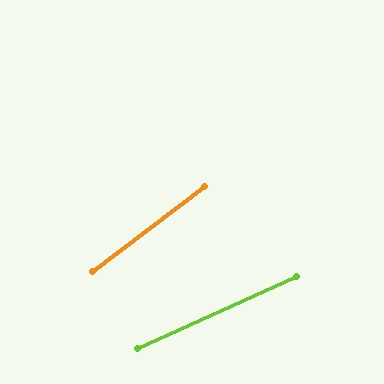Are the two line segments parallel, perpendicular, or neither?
Neither parallel nor perpendicular — they differ by about 13°.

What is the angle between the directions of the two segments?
Approximately 13 degrees.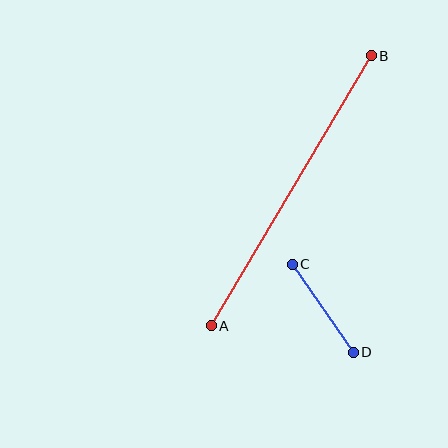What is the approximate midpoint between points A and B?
The midpoint is at approximately (291, 191) pixels.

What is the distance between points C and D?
The distance is approximately 107 pixels.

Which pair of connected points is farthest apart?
Points A and B are farthest apart.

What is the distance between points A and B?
The distance is approximately 314 pixels.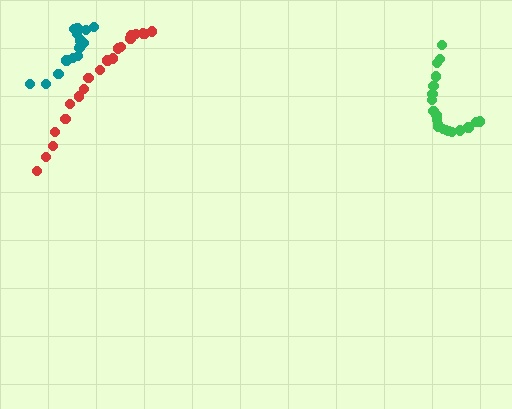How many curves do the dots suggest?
There are 3 distinct paths.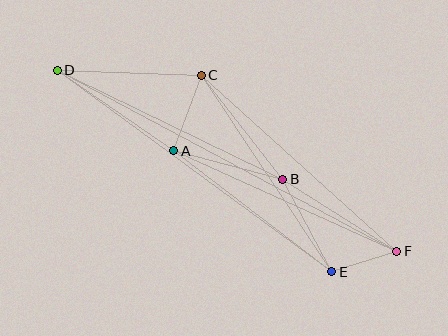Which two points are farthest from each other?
Points D and F are farthest from each other.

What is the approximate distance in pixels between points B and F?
The distance between B and F is approximately 135 pixels.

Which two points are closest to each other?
Points E and F are closest to each other.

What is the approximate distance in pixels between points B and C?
The distance between B and C is approximately 132 pixels.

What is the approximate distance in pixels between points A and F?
The distance between A and F is approximately 244 pixels.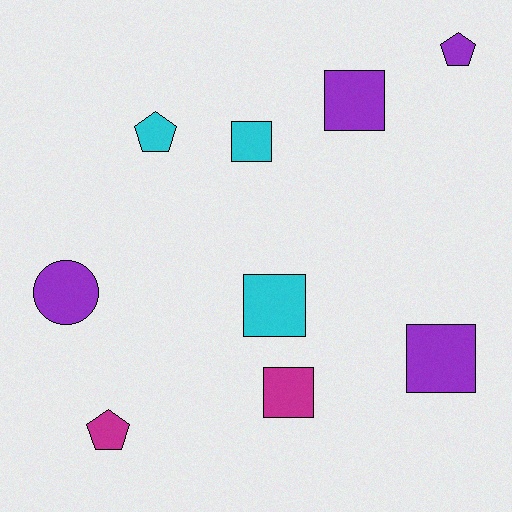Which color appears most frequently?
Purple, with 4 objects.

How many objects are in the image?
There are 9 objects.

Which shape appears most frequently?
Square, with 5 objects.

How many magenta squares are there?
There is 1 magenta square.